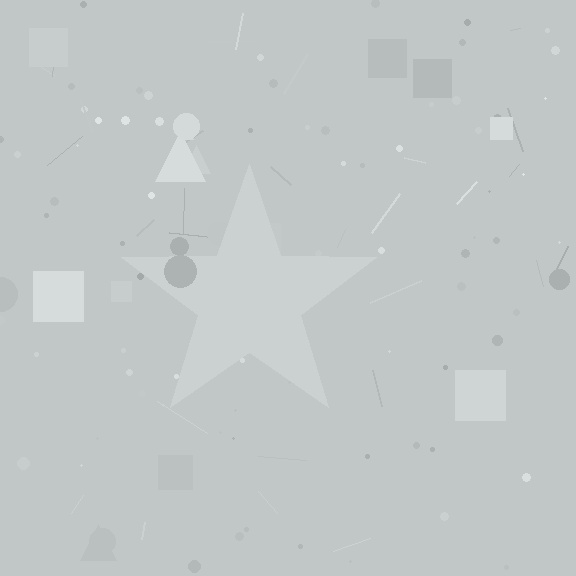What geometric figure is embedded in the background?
A star is embedded in the background.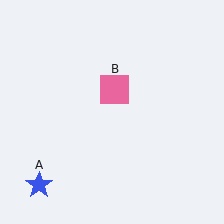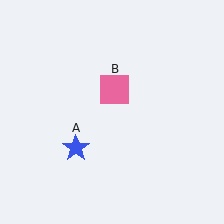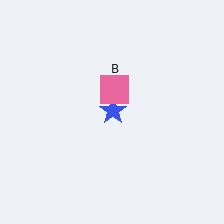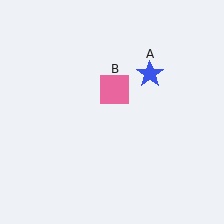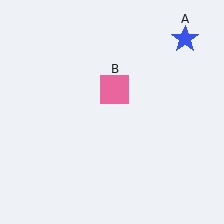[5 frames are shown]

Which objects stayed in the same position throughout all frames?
Pink square (object B) remained stationary.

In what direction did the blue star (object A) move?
The blue star (object A) moved up and to the right.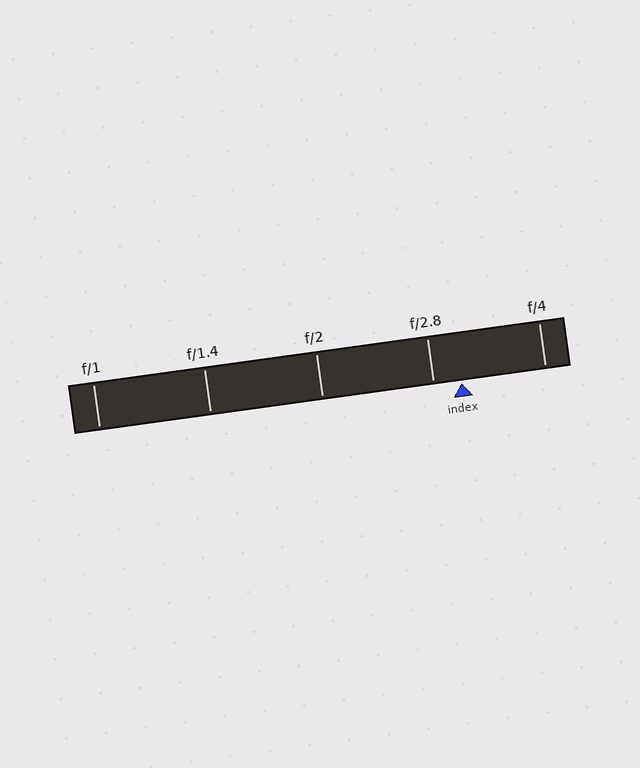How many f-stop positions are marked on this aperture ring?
There are 5 f-stop positions marked.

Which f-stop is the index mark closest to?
The index mark is closest to f/2.8.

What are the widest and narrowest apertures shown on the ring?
The widest aperture shown is f/1 and the narrowest is f/4.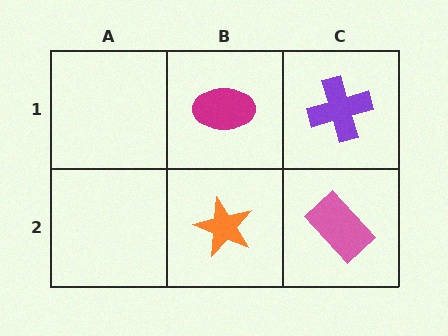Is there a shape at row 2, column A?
No, that cell is empty.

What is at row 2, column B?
An orange star.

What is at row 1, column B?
A magenta ellipse.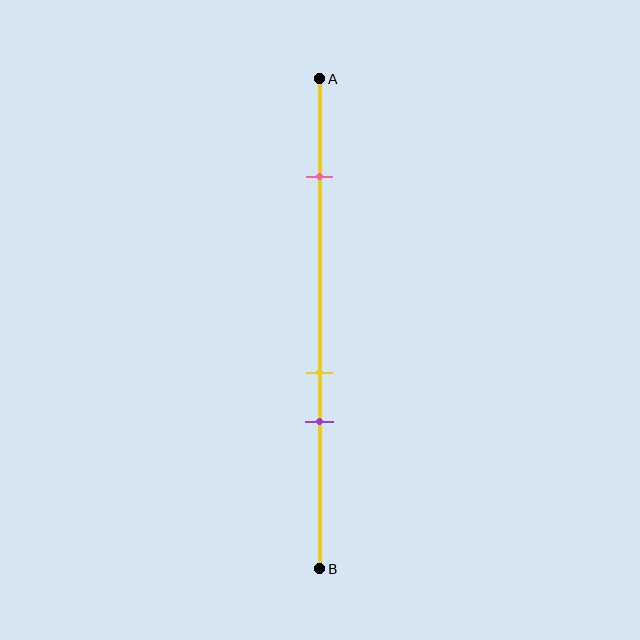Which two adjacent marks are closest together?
The yellow and purple marks are the closest adjacent pair.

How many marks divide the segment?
There are 3 marks dividing the segment.